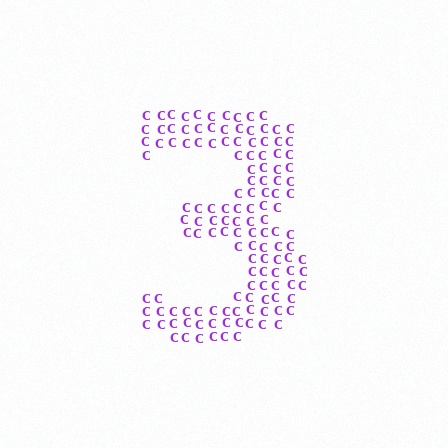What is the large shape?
The large shape is the digit 3.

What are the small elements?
The small elements are letter C's.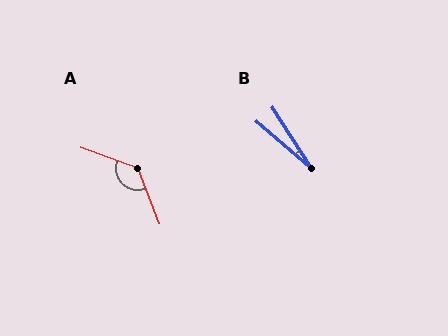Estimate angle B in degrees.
Approximately 17 degrees.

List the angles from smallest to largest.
B (17°), A (132°).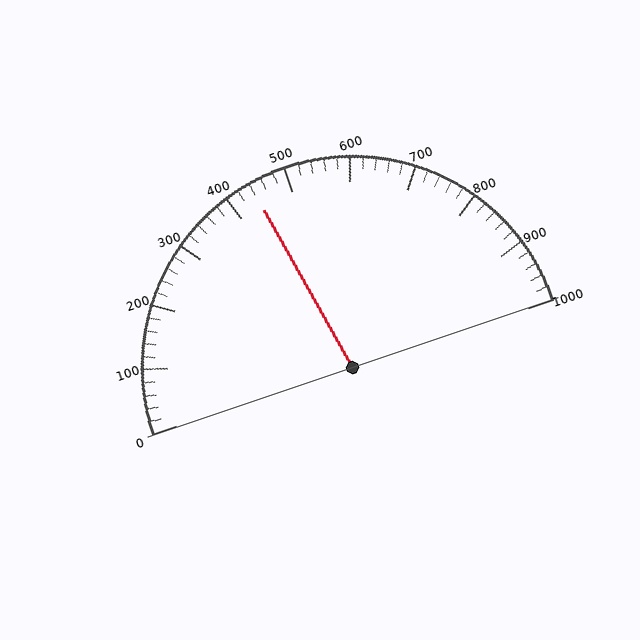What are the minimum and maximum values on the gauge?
The gauge ranges from 0 to 1000.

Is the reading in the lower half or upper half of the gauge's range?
The reading is in the lower half of the range (0 to 1000).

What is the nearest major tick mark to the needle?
The nearest major tick mark is 400.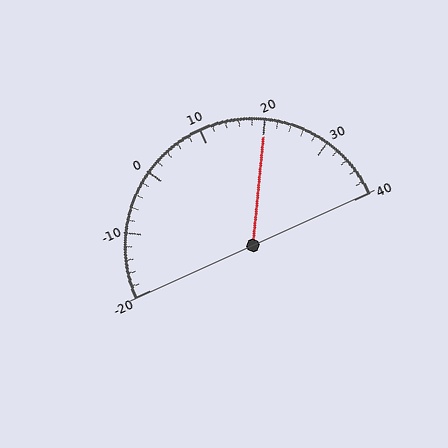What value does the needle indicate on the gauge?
The needle indicates approximately 20.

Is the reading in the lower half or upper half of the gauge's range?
The reading is in the upper half of the range (-20 to 40).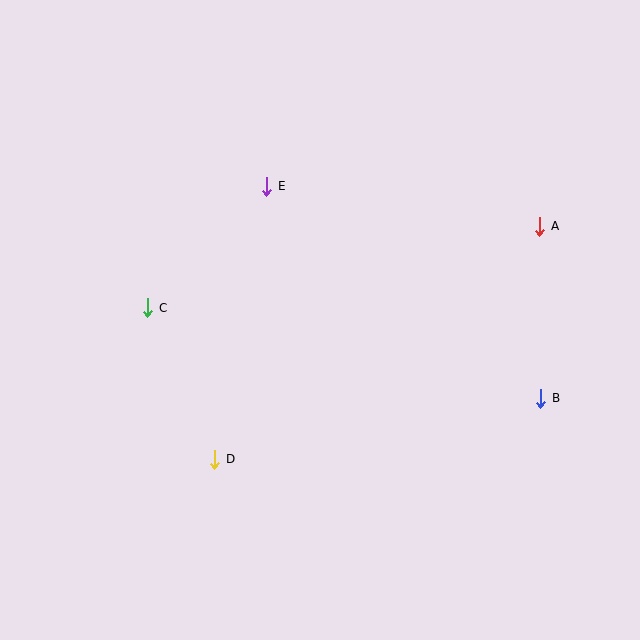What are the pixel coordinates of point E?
Point E is at (267, 186).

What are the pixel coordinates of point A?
Point A is at (540, 226).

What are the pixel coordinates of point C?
Point C is at (148, 308).